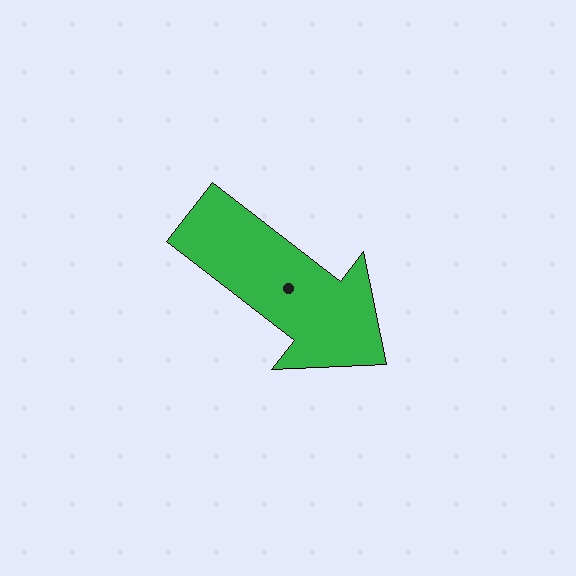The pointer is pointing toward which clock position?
Roughly 4 o'clock.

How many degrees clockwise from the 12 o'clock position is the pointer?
Approximately 128 degrees.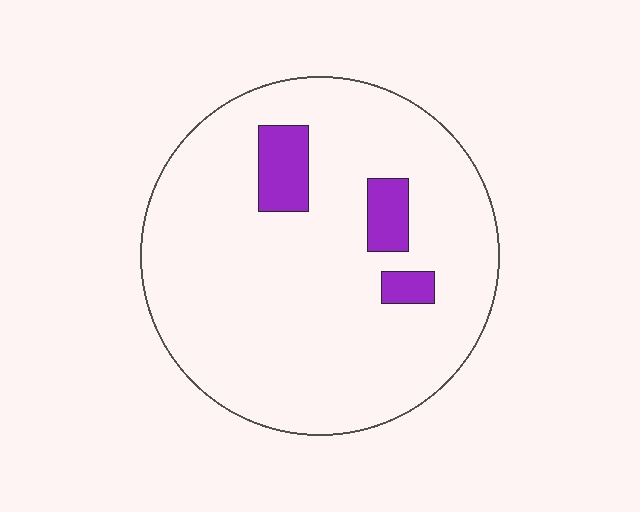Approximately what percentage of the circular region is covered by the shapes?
Approximately 10%.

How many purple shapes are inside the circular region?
3.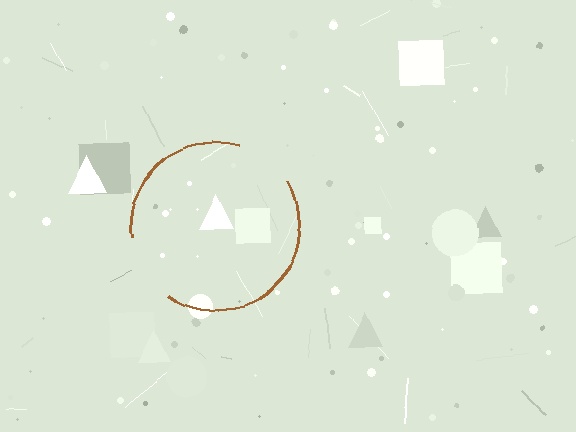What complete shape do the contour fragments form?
The contour fragments form a circle.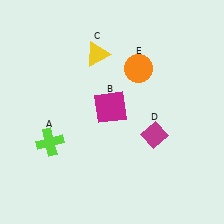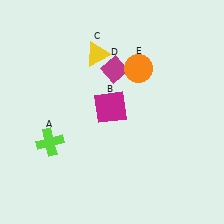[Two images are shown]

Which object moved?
The magenta diamond (D) moved up.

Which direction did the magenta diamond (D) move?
The magenta diamond (D) moved up.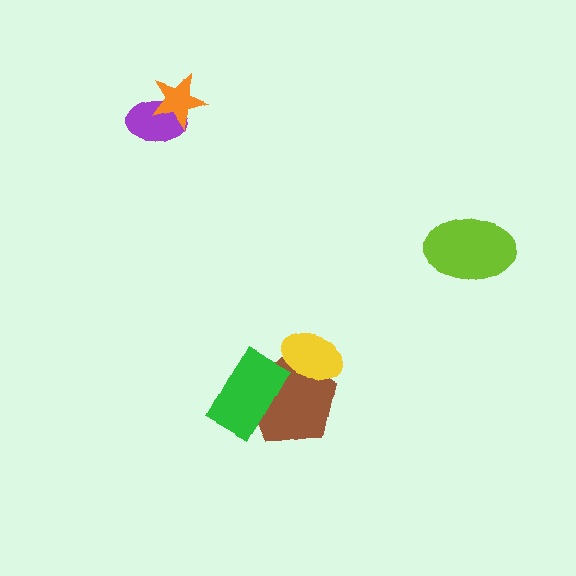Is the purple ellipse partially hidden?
Yes, it is partially covered by another shape.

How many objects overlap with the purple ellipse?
1 object overlaps with the purple ellipse.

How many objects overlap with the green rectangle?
1 object overlaps with the green rectangle.